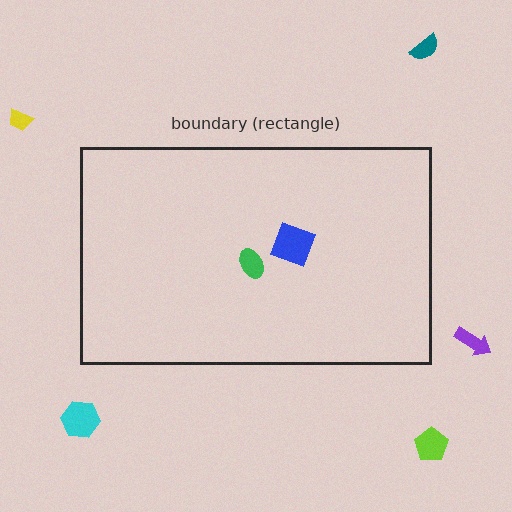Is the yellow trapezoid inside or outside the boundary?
Outside.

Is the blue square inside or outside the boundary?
Inside.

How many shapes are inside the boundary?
2 inside, 5 outside.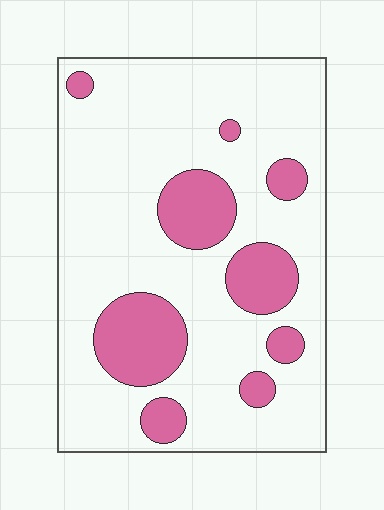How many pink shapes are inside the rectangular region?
9.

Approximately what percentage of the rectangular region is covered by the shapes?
Approximately 20%.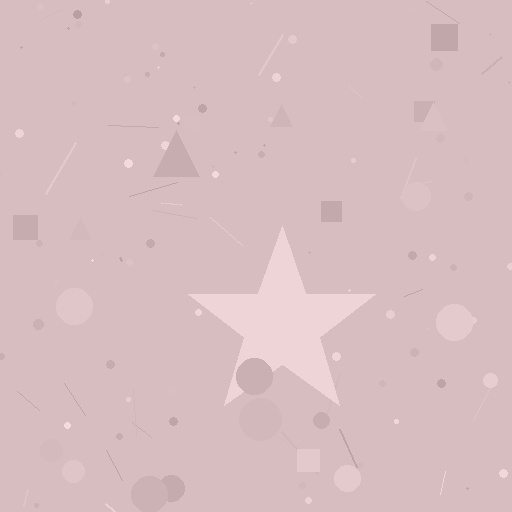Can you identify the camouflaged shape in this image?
The camouflaged shape is a star.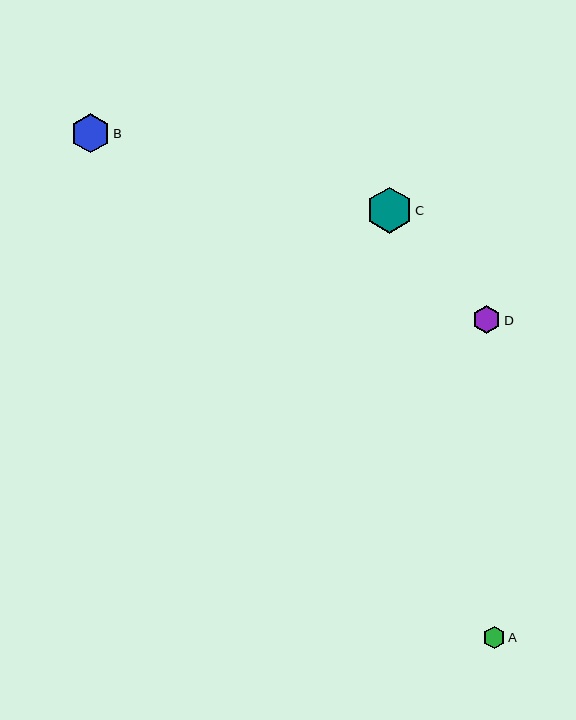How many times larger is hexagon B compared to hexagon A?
Hexagon B is approximately 1.7 times the size of hexagon A.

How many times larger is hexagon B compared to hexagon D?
Hexagon B is approximately 1.4 times the size of hexagon D.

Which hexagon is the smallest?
Hexagon A is the smallest with a size of approximately 23 pixels.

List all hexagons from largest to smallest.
From largest to smallest: C, B, D, A.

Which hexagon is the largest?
Hexagon C is the largest with a size of approximately 46 pixels.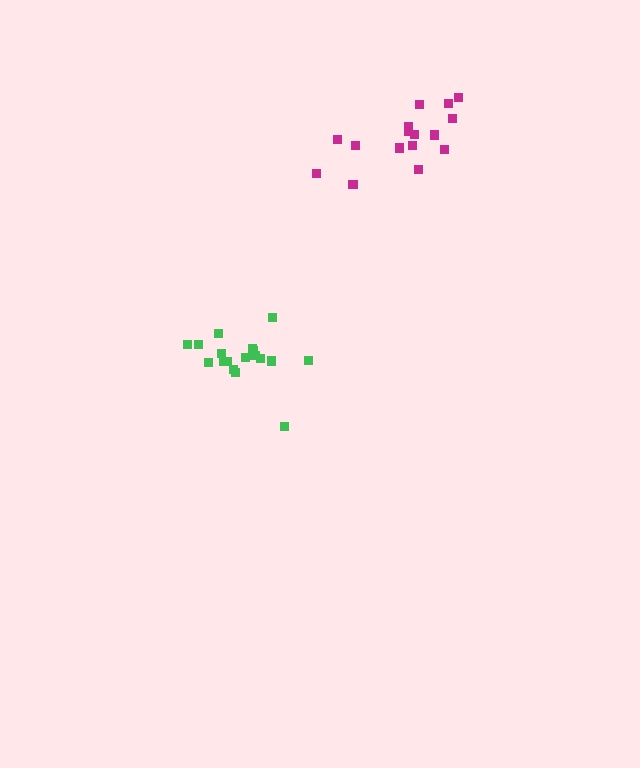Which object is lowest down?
The green cluster is bottommost.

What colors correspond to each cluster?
The clusters are colored: magenta, green.